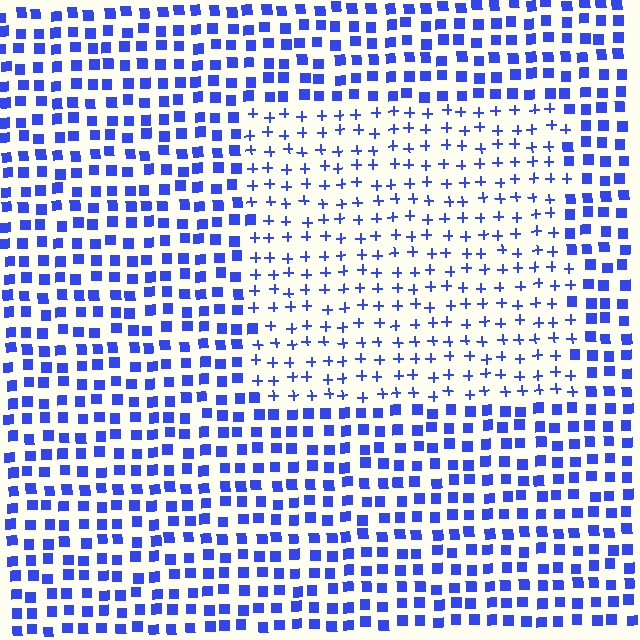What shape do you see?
I see a rectangle.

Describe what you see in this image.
The image is filled with small blue elements arranged in a uniform grid. A rectangle-shaped region contains plus signs, while the surrounding area contains squares. The boundary is defined purely by the change in element shape.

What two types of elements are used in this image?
The image uses plus signs inside the rectangle region and squares outside it.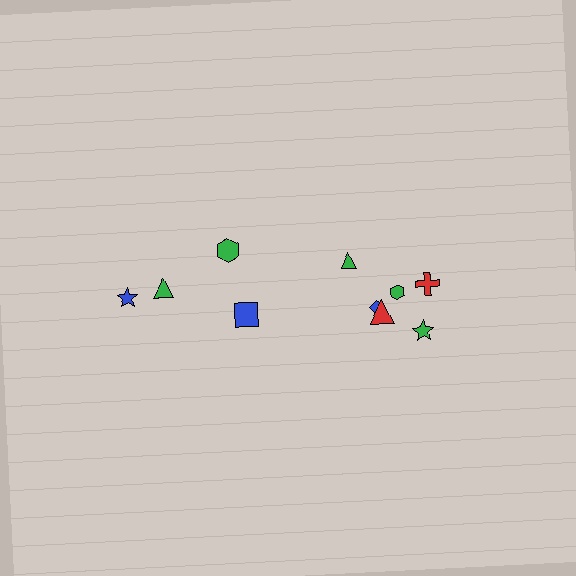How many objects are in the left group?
There are 4 objects.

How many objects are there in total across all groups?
There are 10 objects.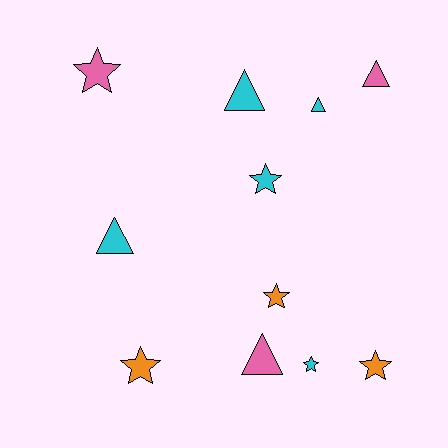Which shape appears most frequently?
Star, with 6 objects.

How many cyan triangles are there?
There are 3 cyan triangles.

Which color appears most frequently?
Cyan, with 5 objects.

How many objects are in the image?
There are 11 objects.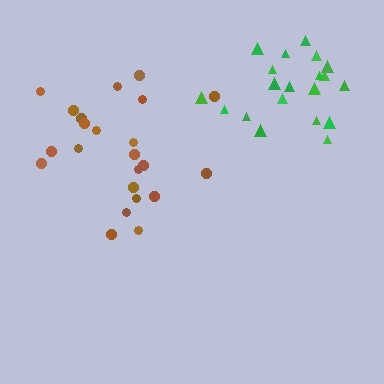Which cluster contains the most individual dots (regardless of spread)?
Brown (23).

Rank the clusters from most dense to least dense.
green, brown.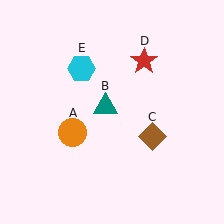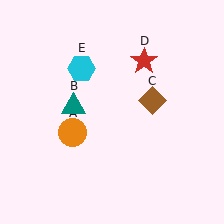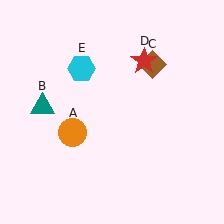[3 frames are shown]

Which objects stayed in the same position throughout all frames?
Orange circle (object A) and red star (object D) and cyan hexagon (object E) remained stationary.